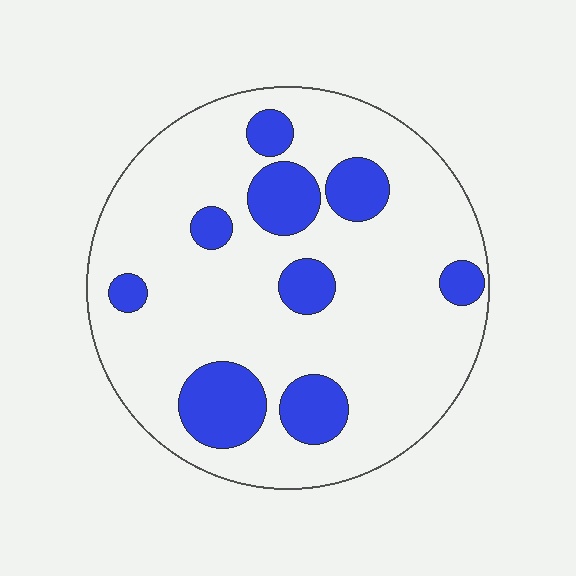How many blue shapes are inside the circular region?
9.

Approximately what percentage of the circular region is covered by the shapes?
Approximately 20%.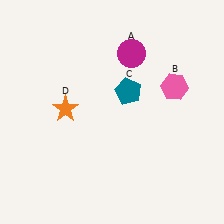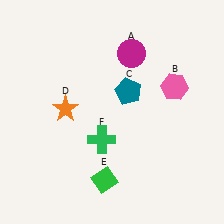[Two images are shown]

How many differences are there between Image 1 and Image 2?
There are 2 differences between the two images.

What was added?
A green diamond (E), a green cross (F) were added in Image 2.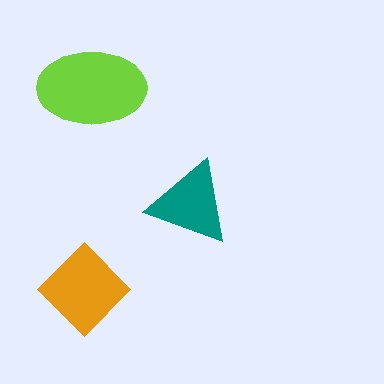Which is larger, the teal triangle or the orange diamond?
The orange diamond.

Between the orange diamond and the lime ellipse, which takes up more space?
The lime ellipse.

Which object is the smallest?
The teal triangle.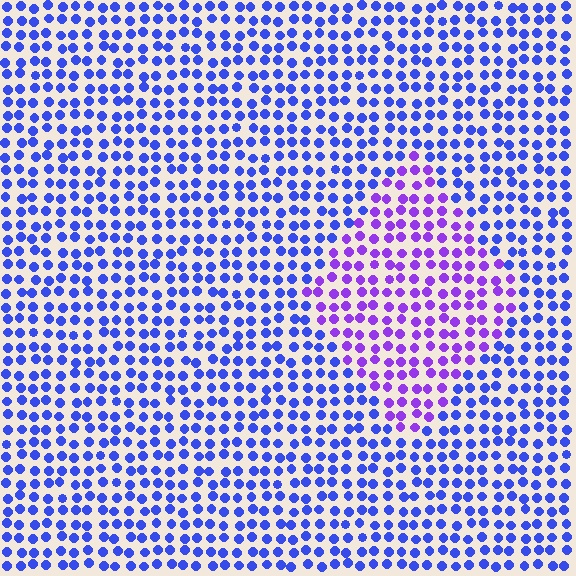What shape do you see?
I see a diamond.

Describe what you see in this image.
The image is filled with small blue elements in a uniform arrangement. A diamond-shaped region is visible where the elements are tinted to a slightly different hue, forming a subtle color boundary.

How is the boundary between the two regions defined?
The boundary is defined purely by a slight shift in hue (about 39 degrees). Spacing, size, and orientation are identical on both sides.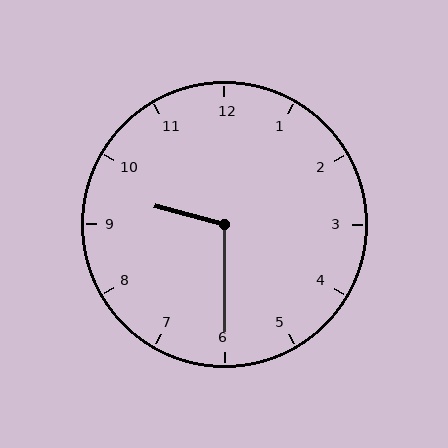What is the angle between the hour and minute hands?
Approximately 105 degrees.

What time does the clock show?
9:30.